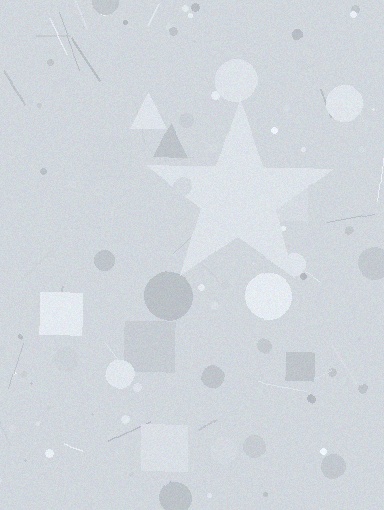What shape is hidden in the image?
A star is hidden in the image.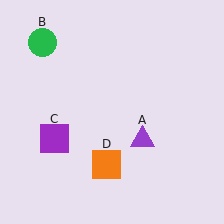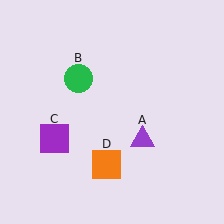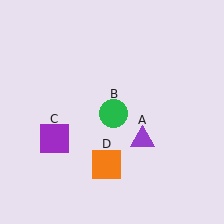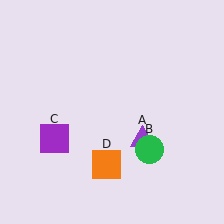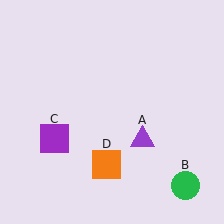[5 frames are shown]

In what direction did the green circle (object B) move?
The green circle (object B) moved down and to the right.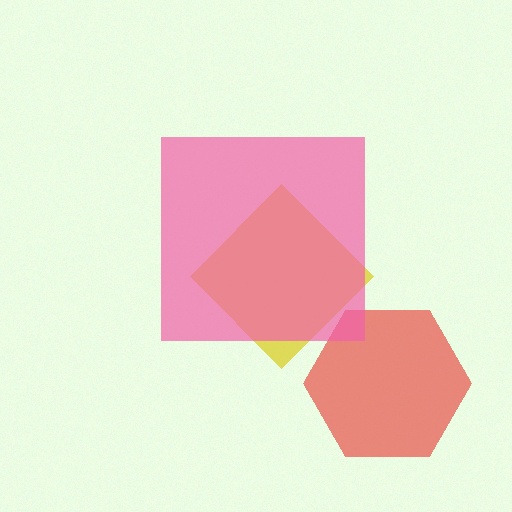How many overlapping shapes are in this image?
There are 3 overlapping shapes in the image.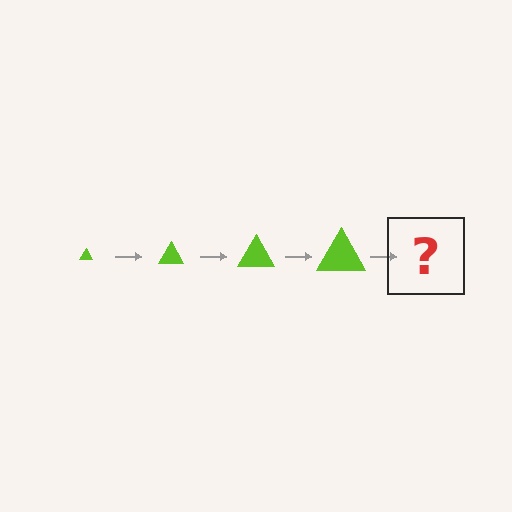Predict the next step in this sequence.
The next step is a lime triangle, larger than the previous one.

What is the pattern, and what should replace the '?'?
The pattern is that the triangle gets progressively larger each step. The '?' should be a lime triangle, larger than the previous one.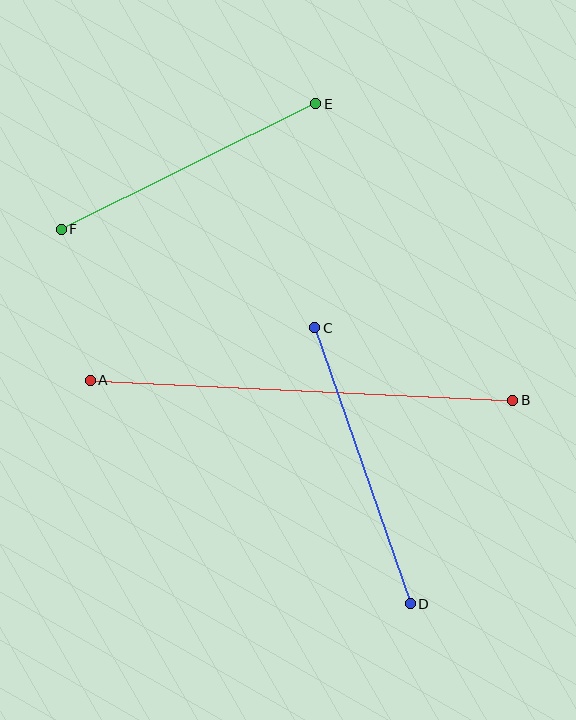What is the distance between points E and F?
The distance is approximately 284 pixels.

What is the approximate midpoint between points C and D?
The midpoint is at approximately (362, 466) pixels.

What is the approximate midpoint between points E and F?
The midpoint is at approximately (189, 166) pixels.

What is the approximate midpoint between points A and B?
The midpoint is at approximately (302, 390) pixels.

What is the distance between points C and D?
The distance is approximately 292 pixels.